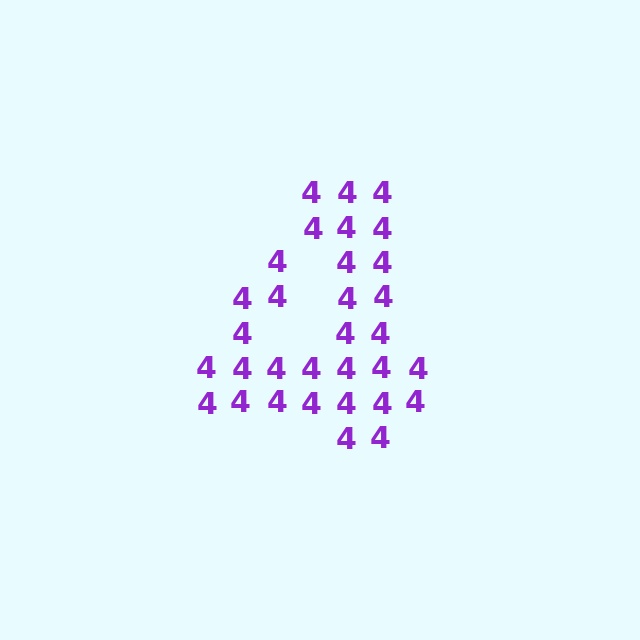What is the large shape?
The large shape is the digit 4.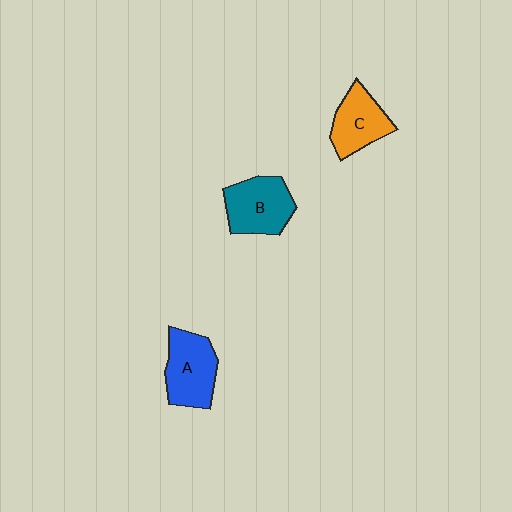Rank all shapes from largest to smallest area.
From largest to smallest: B (teal), A (blue), C (orange).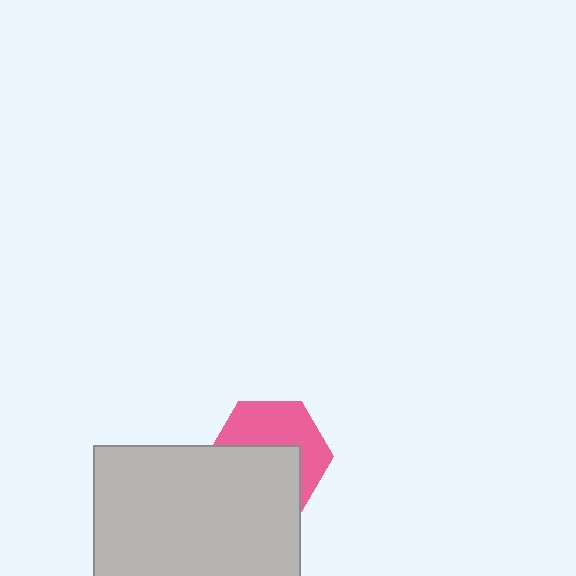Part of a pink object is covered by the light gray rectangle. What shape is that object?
It is a hexagon.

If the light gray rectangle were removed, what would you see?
You would see the complete pink hexagon.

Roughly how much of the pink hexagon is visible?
About half of it is visible (roughly 49%).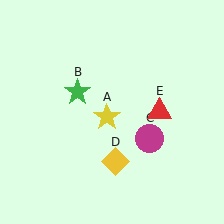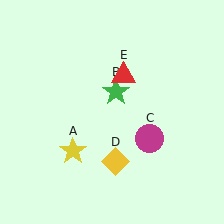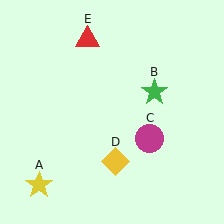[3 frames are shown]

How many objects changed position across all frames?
3 objects changed position: yellow star (object A), green star (object B), red triangle (object E).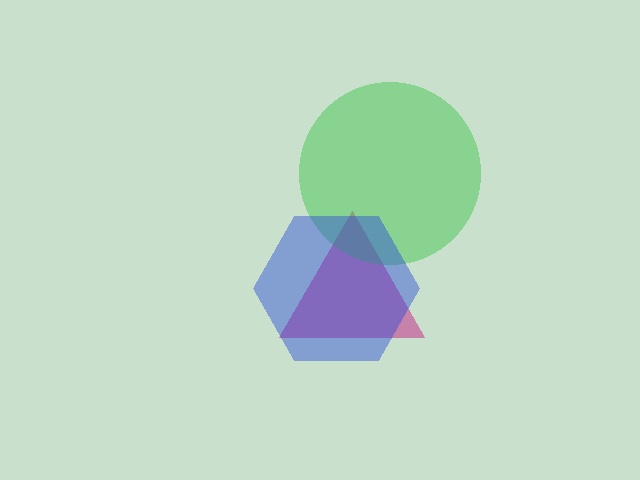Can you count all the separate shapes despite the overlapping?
Yes, there are 3 separate shapes.